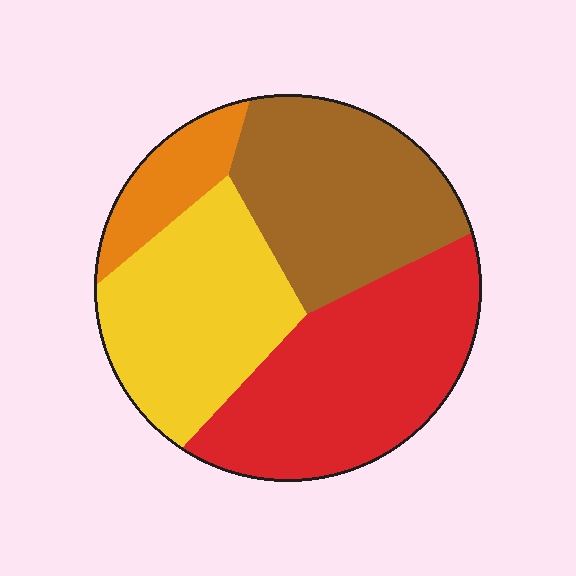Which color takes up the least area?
Orange, at roughly 10%.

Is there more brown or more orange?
Brown.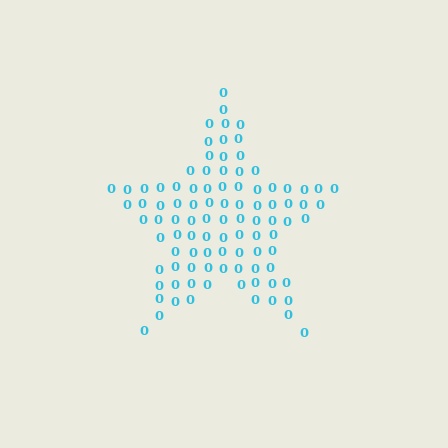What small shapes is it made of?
It is made of small digit 0's.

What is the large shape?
The large shape is a star.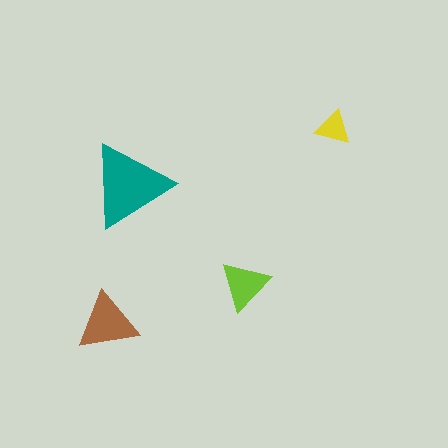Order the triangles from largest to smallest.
the teal one, the brown one, the lime one, the yellow one.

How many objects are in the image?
There are 4 objects in the image.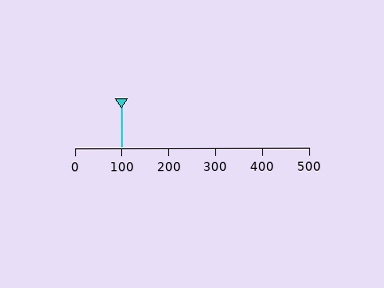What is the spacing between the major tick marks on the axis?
The major ticks are spaced 100 apart.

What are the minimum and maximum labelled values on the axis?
The axis runs from 0 to 500.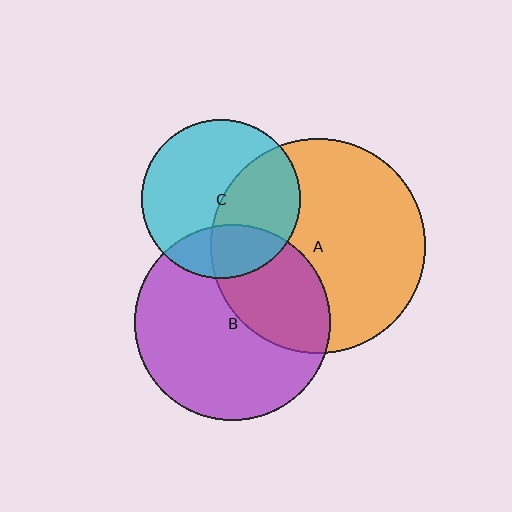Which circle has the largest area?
Circle A (orange).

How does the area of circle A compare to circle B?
Approximately 1.2 times.